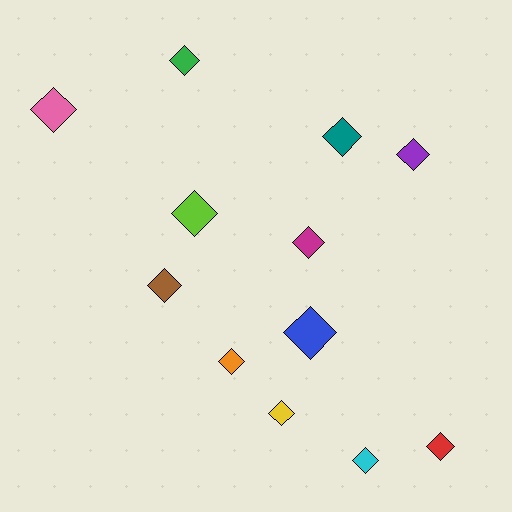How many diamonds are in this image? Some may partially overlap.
There are 12 diamonds.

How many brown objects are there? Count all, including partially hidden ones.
There is 1 brown object.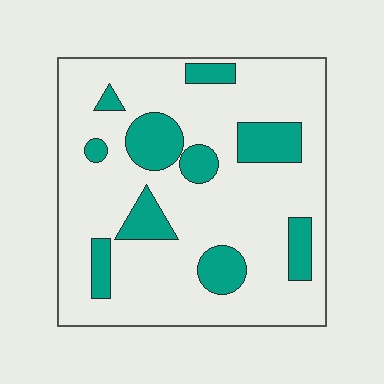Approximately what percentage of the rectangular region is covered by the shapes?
Approximately 20%.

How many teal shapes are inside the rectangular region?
10.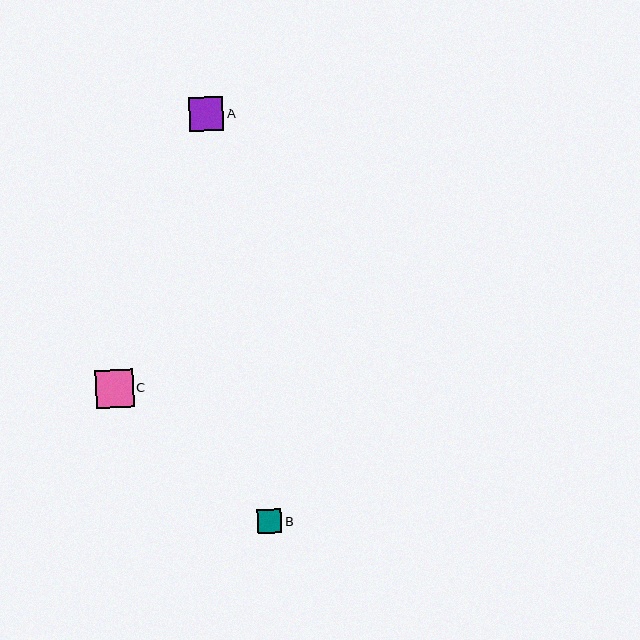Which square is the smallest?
Square B is the smallest with a size of approximately 24 pixels.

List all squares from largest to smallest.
From largest to smallest: C, A, B.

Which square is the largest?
Square C is the largest with a size of approximately 38 pixels.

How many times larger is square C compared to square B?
Square C is approximately 1.6 times the size of square B.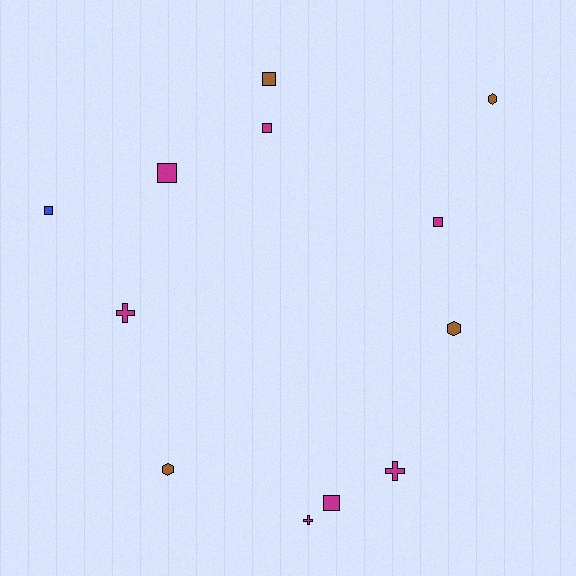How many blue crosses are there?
There are no blue crosses.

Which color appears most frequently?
Magenta, with 7 objects.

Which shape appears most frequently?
Square, with 6 objects.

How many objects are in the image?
There are 12 objects.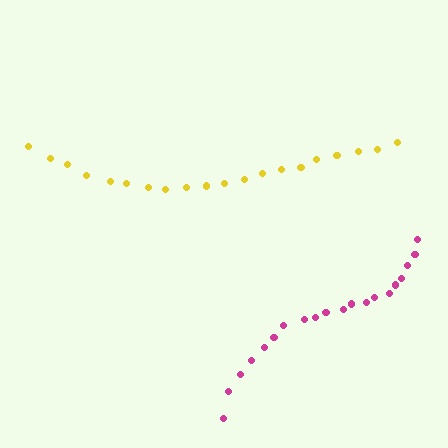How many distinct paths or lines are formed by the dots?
There are 2 distinct paths.